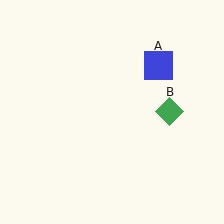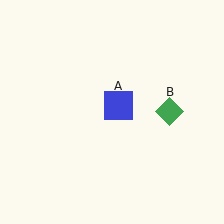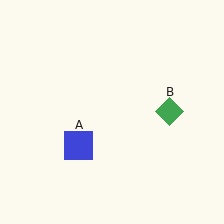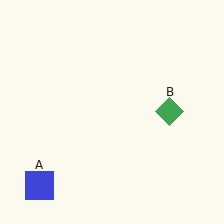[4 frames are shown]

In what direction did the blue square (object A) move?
The blue square (object A) moved down and to the left.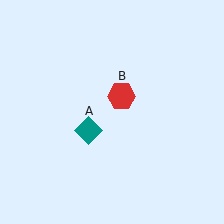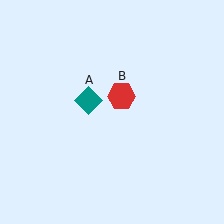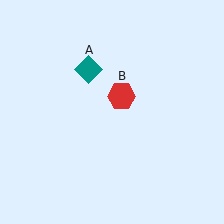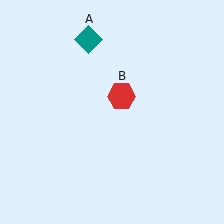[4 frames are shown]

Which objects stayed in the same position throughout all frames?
Red hexagon (object B) remained stationary.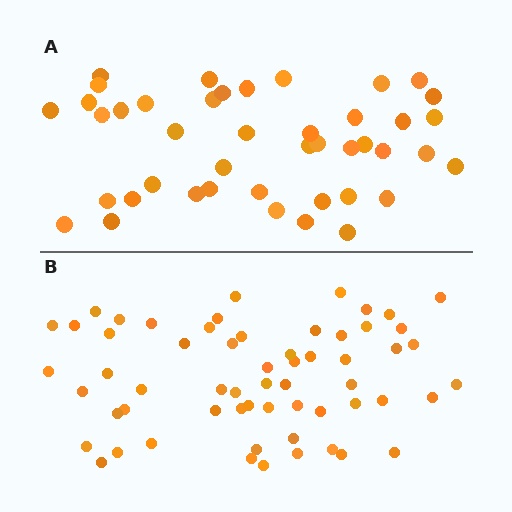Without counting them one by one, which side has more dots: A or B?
Region B (the bottom region) has more dots.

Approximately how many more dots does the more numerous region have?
Region B has approximately 15 more dots than region A.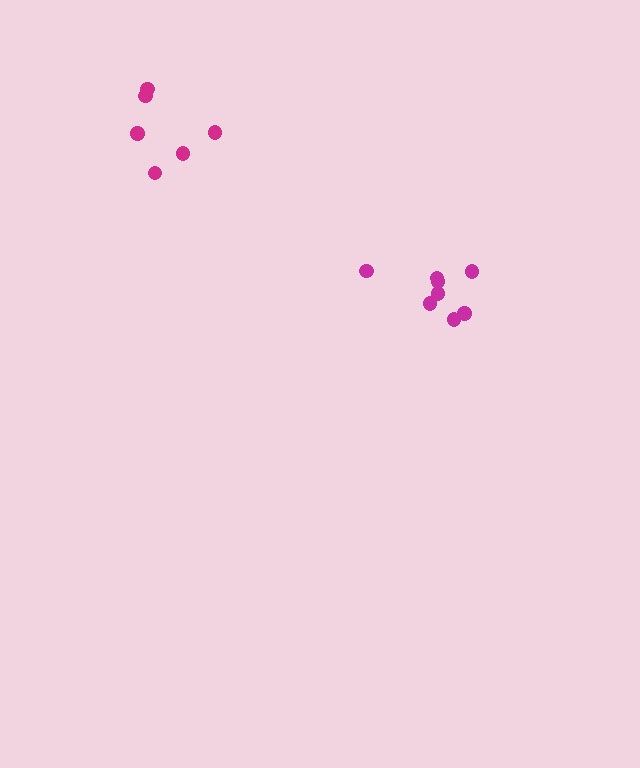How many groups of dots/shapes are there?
There are 2 groups.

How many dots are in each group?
Group 1: 8 dots, Group 2: 6 dots (14 total).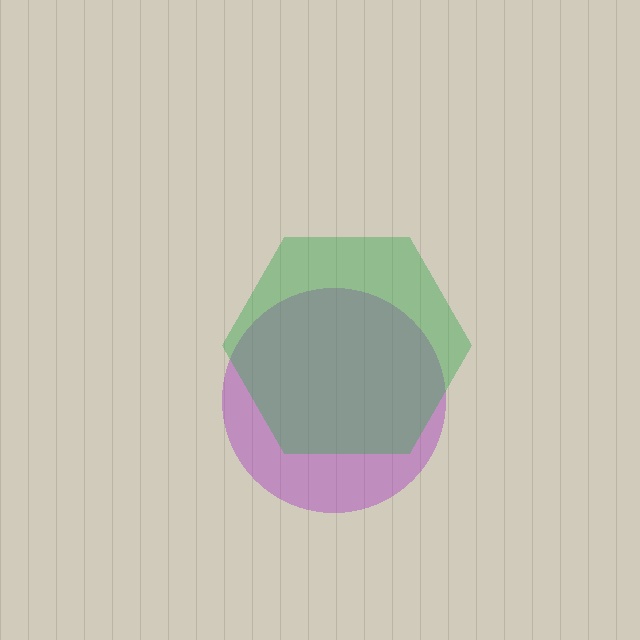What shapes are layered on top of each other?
The layered shapes are: a purple circle, a green hexagon.